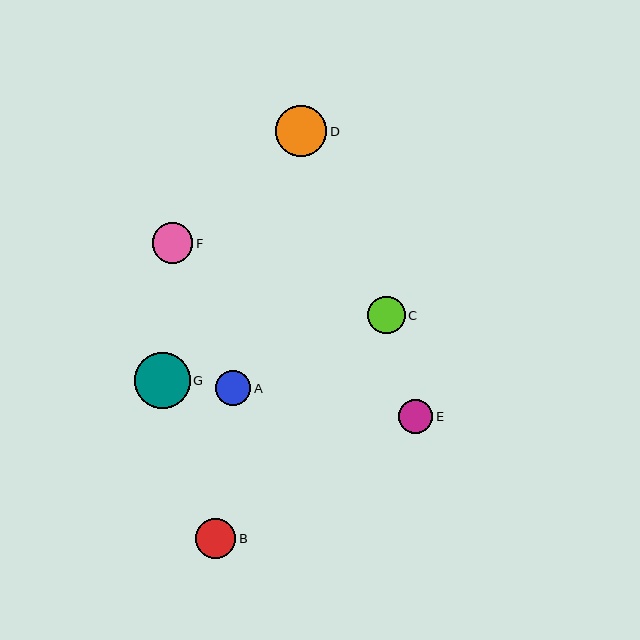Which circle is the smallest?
Circle E is the smallest with a size of approximately 34 pixels.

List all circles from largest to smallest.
From largest to smallest: G, D, B, F, C, A, E.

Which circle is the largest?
Circle G is the largest with a size of approximately 56 pixels.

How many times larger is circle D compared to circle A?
Circle D is approximately 1.4 times the size of circle A.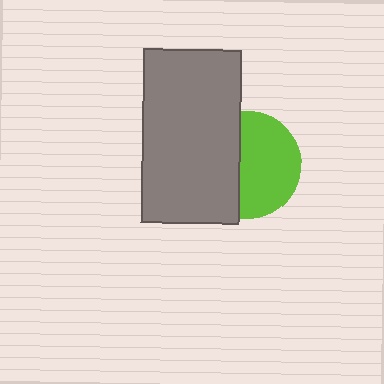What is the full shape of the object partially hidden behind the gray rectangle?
The partially hidden object is a lime circle.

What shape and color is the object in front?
The object in front is a gray rectangle.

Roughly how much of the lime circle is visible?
About half of it is visible (roughly 59%).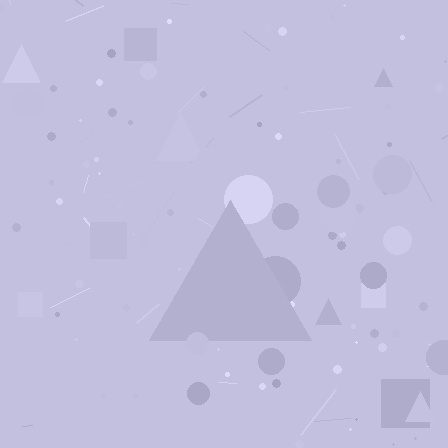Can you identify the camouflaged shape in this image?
The camouflaged shape is a triangle.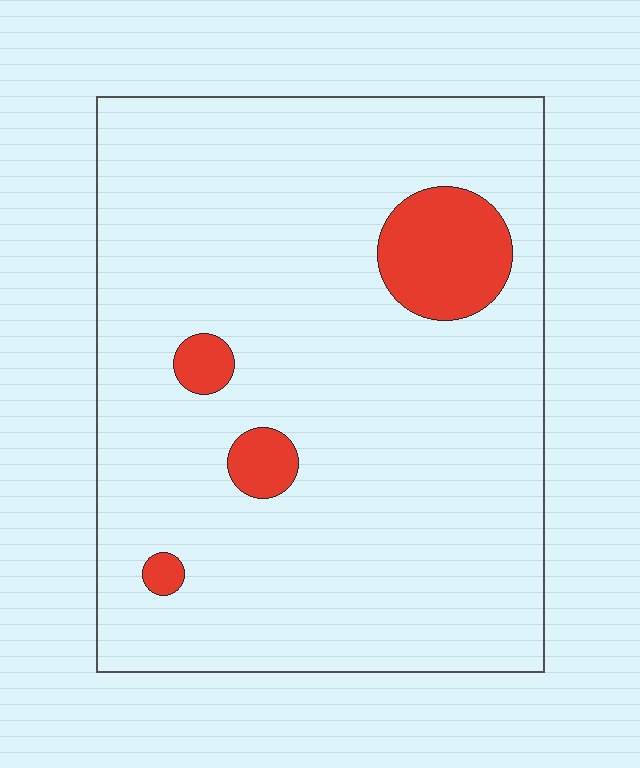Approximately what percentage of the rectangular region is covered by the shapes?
Approximately 10%.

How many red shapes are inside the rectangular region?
4.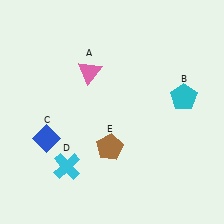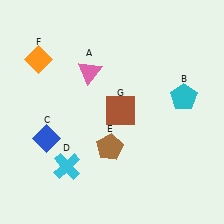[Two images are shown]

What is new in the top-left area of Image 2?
An orange diamond (F) was added in the top-left area of Image 2.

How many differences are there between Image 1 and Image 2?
There are 2 differences between the two images.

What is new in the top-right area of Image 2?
A brown square (G) was added in the top-right area of Image 2.